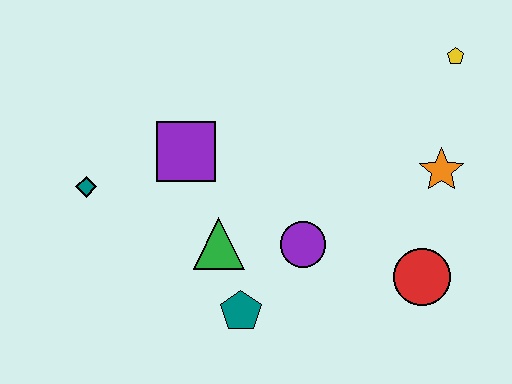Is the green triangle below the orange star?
Yes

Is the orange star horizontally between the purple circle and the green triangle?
No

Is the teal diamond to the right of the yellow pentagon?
No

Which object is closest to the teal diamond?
The purple square is closest to the teal diamond.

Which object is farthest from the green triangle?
The yellow pentagon is farthest from the green triangle.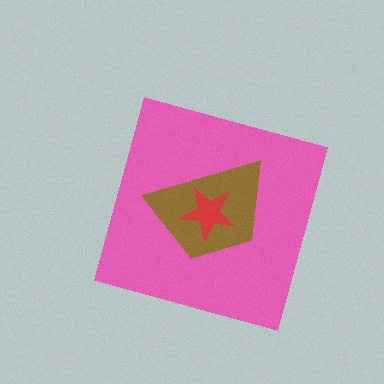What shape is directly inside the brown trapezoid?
The red star.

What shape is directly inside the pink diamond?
The brown trapezoid.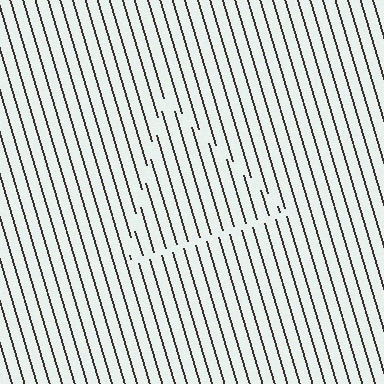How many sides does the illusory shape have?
3 sides — the line-ends trace a triangle.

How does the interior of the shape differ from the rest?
The interior of the shape contains the same grating, shifted by half a period — the contour is defined by the phase discontinuity where line-ends from the inner and outer gratings abut.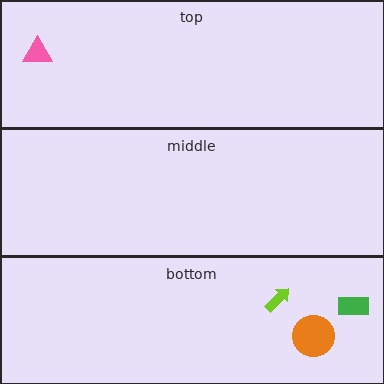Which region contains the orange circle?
The bottom region.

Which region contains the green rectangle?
The bottom region.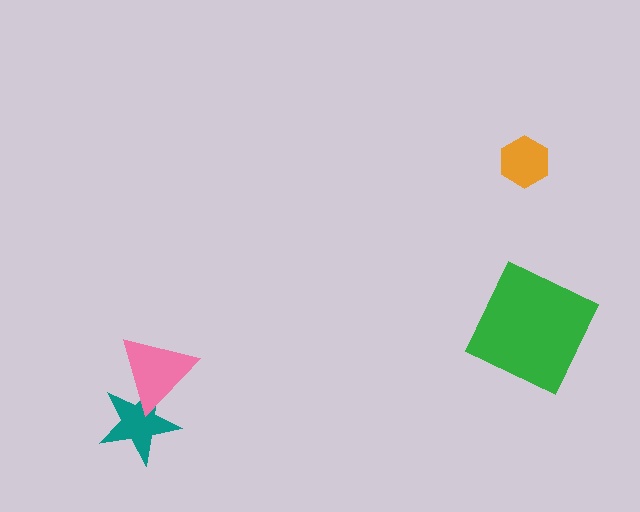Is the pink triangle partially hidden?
No, no other shape covers it.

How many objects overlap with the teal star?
1 object overlaps with the teal star.